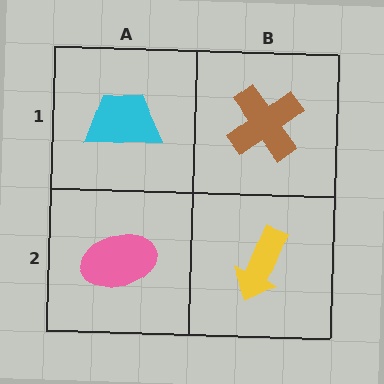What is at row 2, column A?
A pink ellipse.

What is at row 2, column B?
A yellow arrow.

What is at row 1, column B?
A brown cross.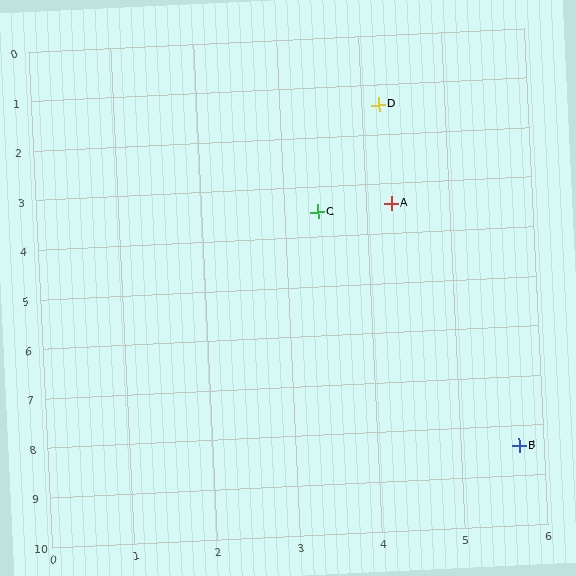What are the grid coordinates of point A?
Point A is at approximately (4.3, 3.4).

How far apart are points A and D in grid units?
Points A and D are about 2.0 grid units apart.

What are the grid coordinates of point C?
Point C is at approximately (3.4, 3.5).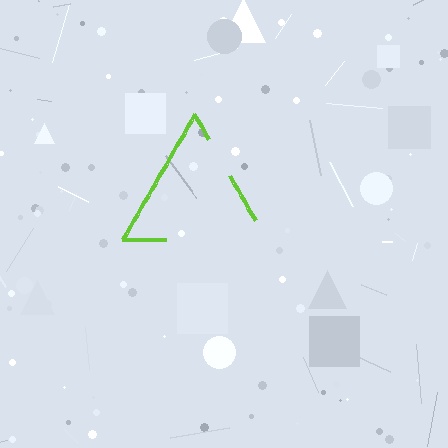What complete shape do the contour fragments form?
The contour fragments form a triangle.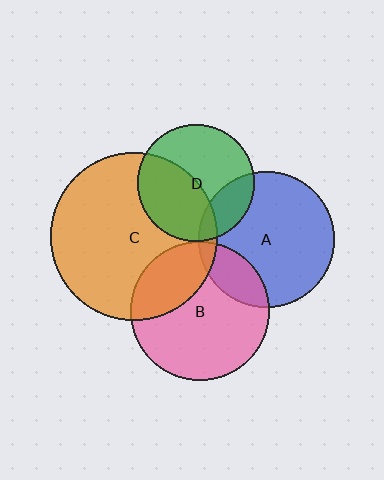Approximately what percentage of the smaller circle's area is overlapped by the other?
Approximately 45%.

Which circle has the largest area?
Circle C (orange).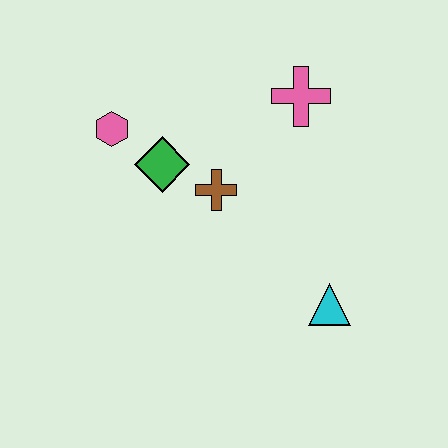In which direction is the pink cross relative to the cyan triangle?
The pink cross is above the cyan triangle.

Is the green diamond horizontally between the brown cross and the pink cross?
No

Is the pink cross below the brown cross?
No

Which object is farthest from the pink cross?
The cyan triangle is farthest from the pink cross.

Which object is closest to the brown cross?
The green diamond is closest to the brown cross.